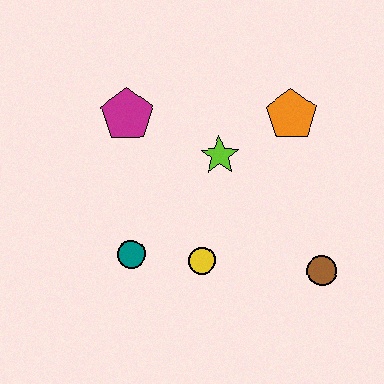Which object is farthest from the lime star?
The brown circle is farthest from the lime star.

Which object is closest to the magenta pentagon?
The lime star is closest to the magenta pentagon.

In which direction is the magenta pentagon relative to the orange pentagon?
The magenta pentagon is to the left of the orange pentagon.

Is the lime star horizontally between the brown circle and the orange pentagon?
No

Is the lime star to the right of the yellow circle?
Yes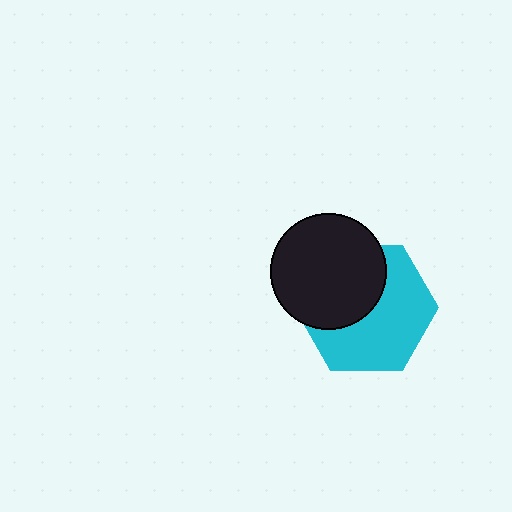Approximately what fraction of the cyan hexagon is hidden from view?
Roughly 42% of the cyan hexagon is hidden behind the black circle.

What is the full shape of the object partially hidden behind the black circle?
The partially hidden object is a cyan hexagon.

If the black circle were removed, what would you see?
You would see the complete cyan hexagon.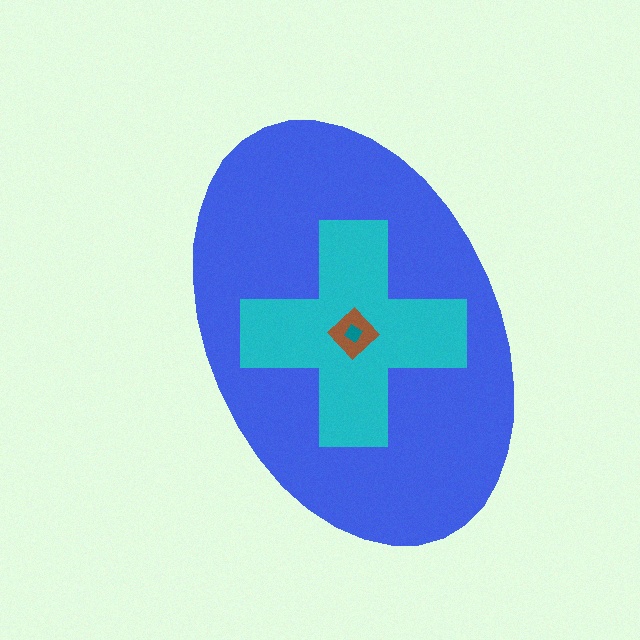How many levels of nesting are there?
4.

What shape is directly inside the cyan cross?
The brown diamond.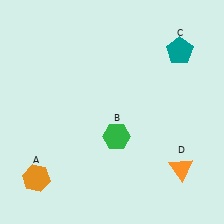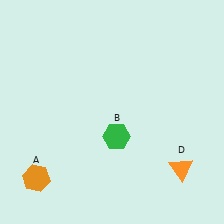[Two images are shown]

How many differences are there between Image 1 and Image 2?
There is 1 difference between the two images.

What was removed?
The teal pentagon (C) was removed in Image 2.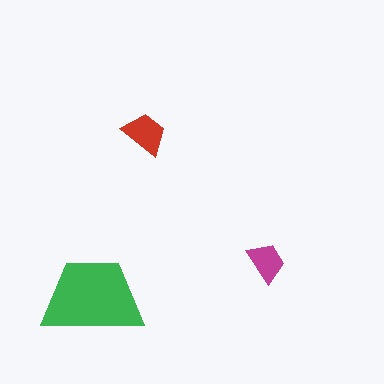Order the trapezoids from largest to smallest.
the green one, the red one, the magenta one.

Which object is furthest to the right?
The magenta trapezoid is rightmost.